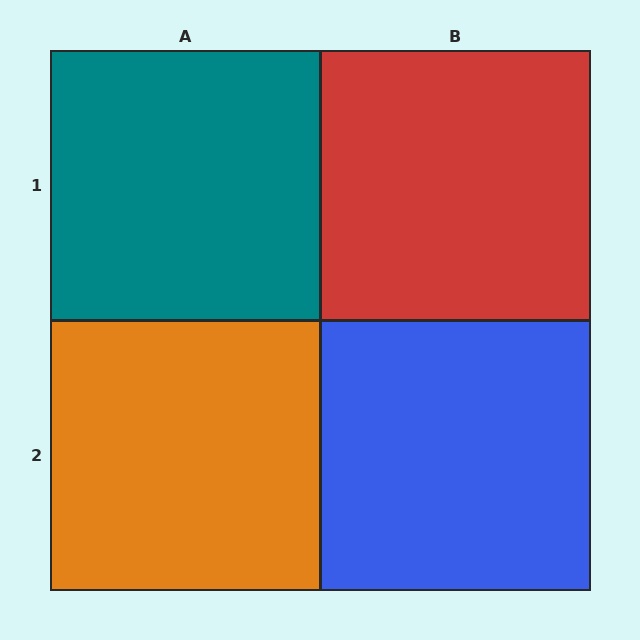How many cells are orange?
1 cell is orange.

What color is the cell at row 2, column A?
Orange.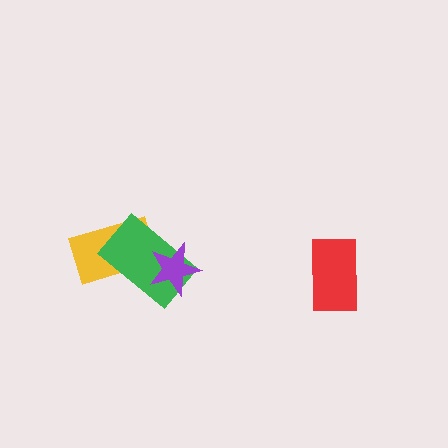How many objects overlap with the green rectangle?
2 objects overlap with the green rectangle.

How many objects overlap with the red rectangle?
0 objects overlap with the red rectangle.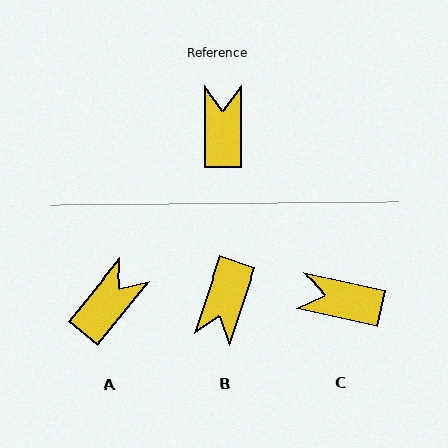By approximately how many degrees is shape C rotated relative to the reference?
Approximately 77 degrees counter-clockwise.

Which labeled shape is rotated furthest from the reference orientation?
B, about 162 degrees away.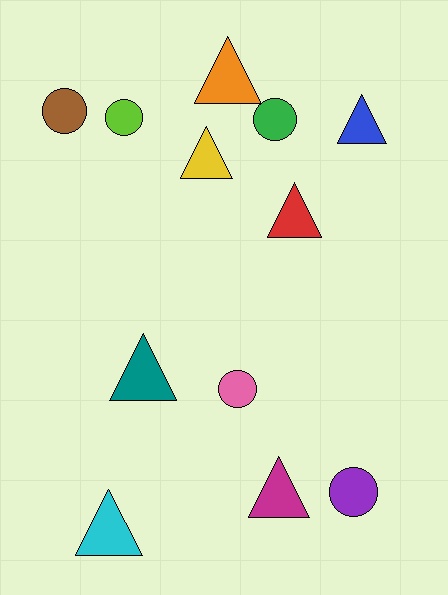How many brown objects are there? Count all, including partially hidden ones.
There is 1 brown object.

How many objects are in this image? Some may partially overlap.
There are 12 objects.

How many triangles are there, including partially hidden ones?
There are 7 triangles.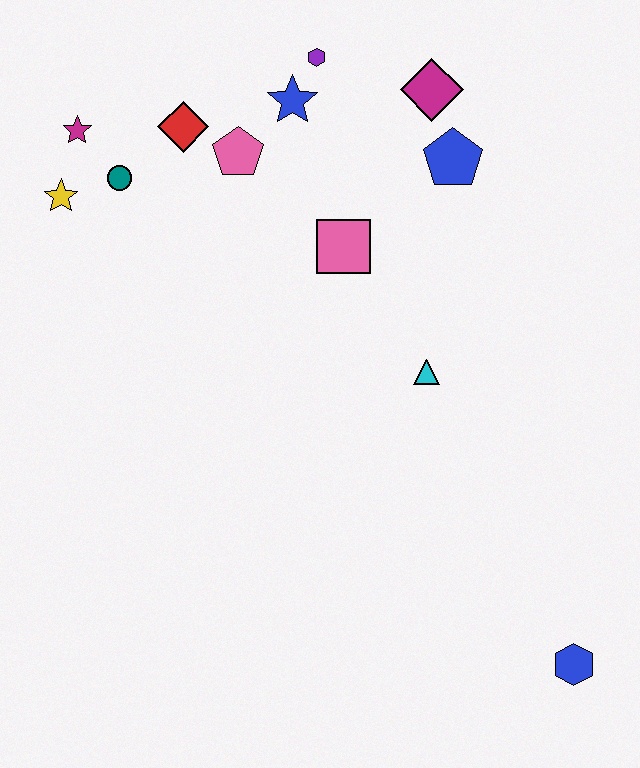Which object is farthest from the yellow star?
The blue hexagon is farthest from the yellow star.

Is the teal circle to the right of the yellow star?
Yes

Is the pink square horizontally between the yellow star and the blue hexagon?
Yes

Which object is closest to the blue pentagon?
The magenta diamond is closest to the blue pentagon.